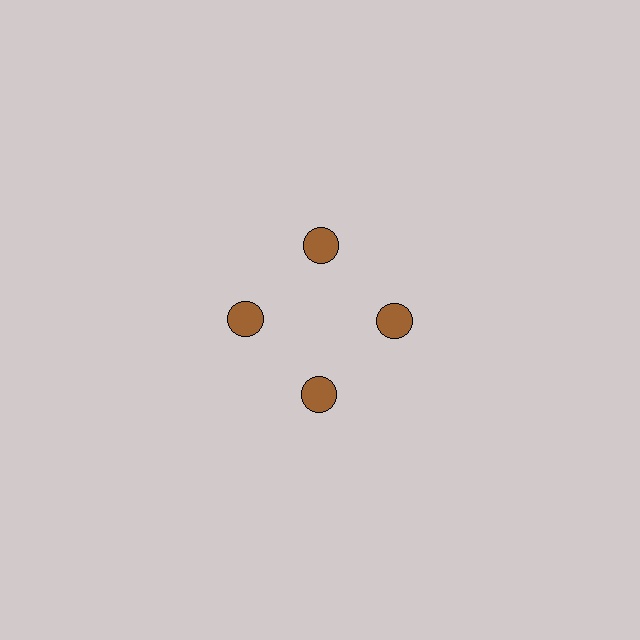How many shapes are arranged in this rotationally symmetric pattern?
There are 4 shapes, arranged in 4 groups of 1.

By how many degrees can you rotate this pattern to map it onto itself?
The pattern maps onto itself every 90 degrees of rotation.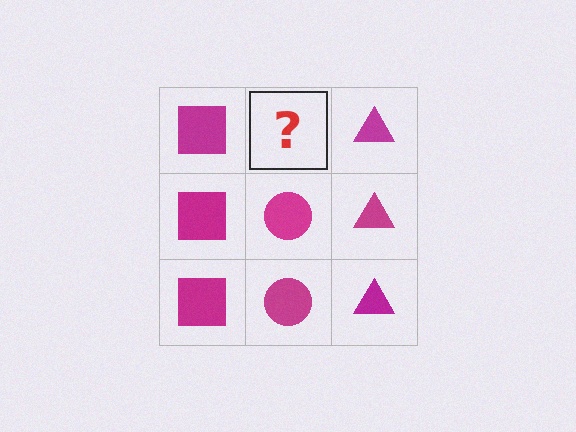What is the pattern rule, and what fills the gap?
The rule is that each column has a consistent shape. The gap should be filled with a magenta circle.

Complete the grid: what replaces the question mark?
The question mark should be replaced with a magenta circle.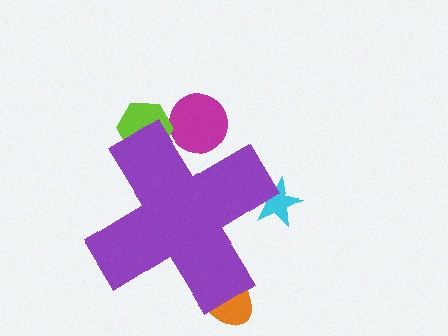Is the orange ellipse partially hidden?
Yes, the orange ellipse is partially hidden behind the purple cross.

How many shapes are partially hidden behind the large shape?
4 shapes are partially hidden.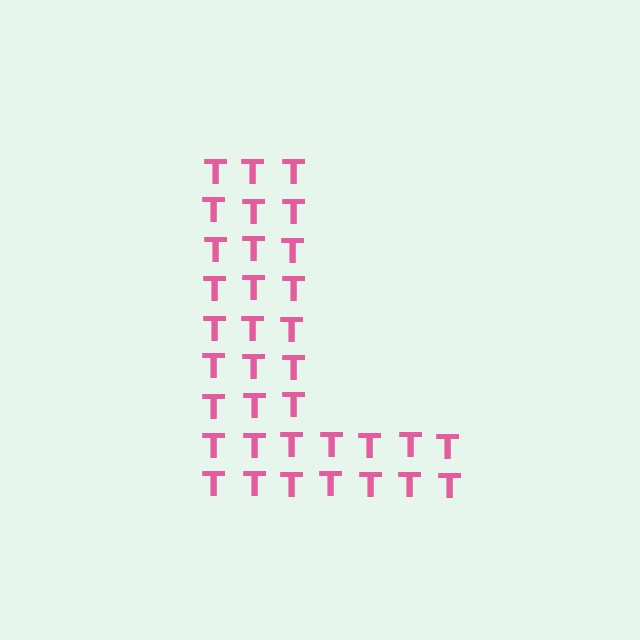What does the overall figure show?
The overall figure shows the letter L.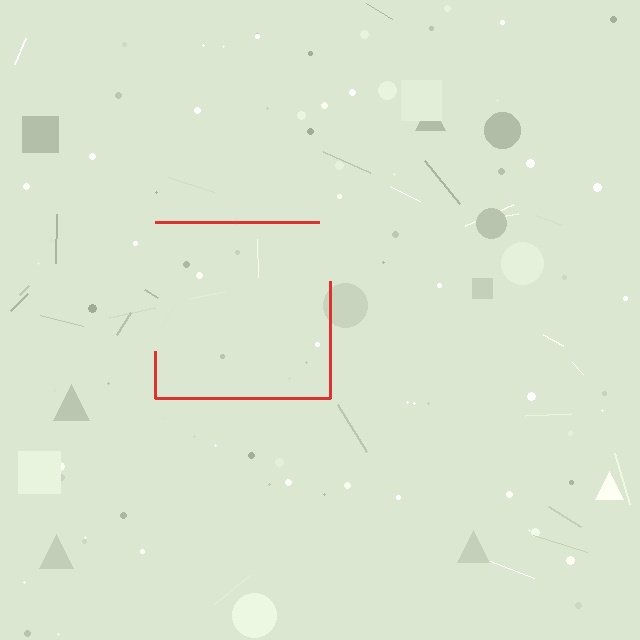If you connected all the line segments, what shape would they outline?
They would outline a square.